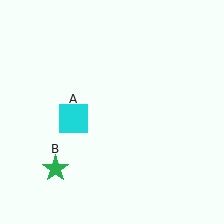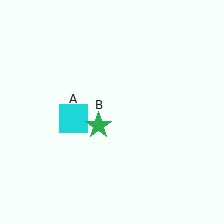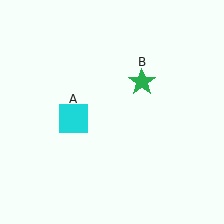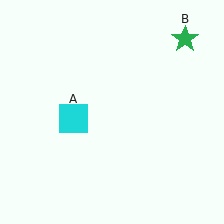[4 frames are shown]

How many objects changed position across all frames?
1 object changed position: green star (object B).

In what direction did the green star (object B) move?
The green star (object B) moved up and to the right.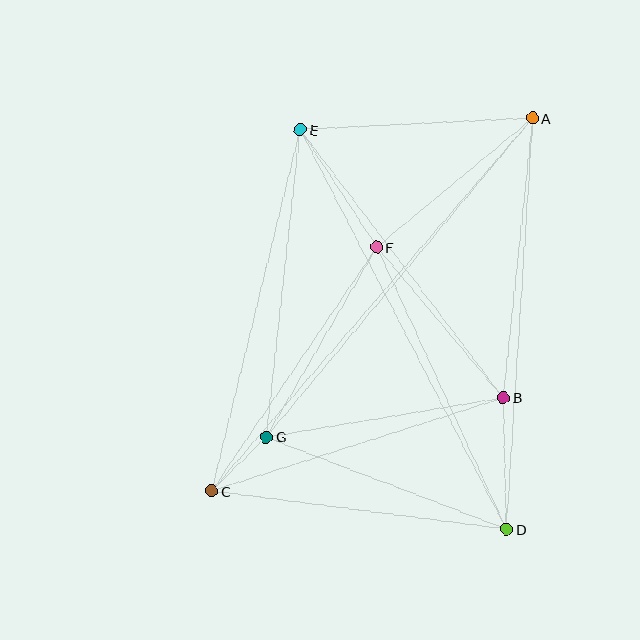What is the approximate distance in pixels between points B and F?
The distance between B and F is approximately 197 pixels.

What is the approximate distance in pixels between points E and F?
The distance between E and F is approximately 140 pixels.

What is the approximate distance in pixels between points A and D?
The distance between A and D is approximately 412 pixels.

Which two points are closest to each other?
Points C and G are closest to each other.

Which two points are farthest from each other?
Points A and C are farthest from each other.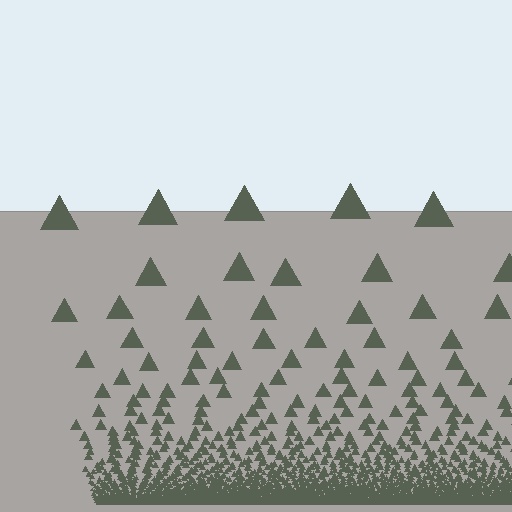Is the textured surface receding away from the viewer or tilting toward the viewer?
The surface appears to tilt toward the viewer. Texture elements get larger and sparser toward the top.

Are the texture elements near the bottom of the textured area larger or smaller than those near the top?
Smaller. The gradient is inverted — elements near the bottom are smaller and denser.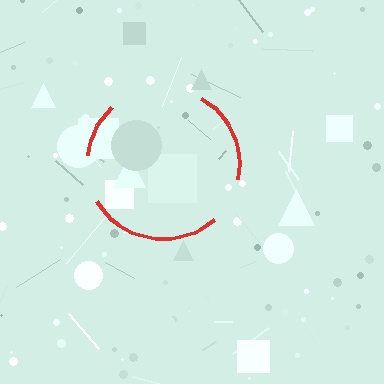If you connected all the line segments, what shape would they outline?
They would outline a circle.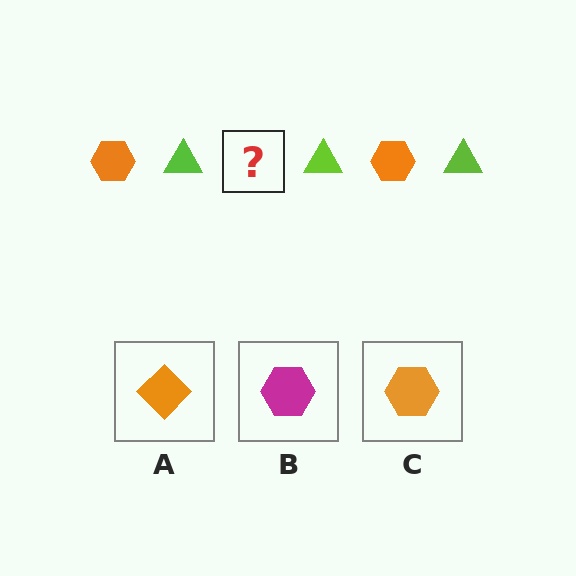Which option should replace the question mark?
Option C.